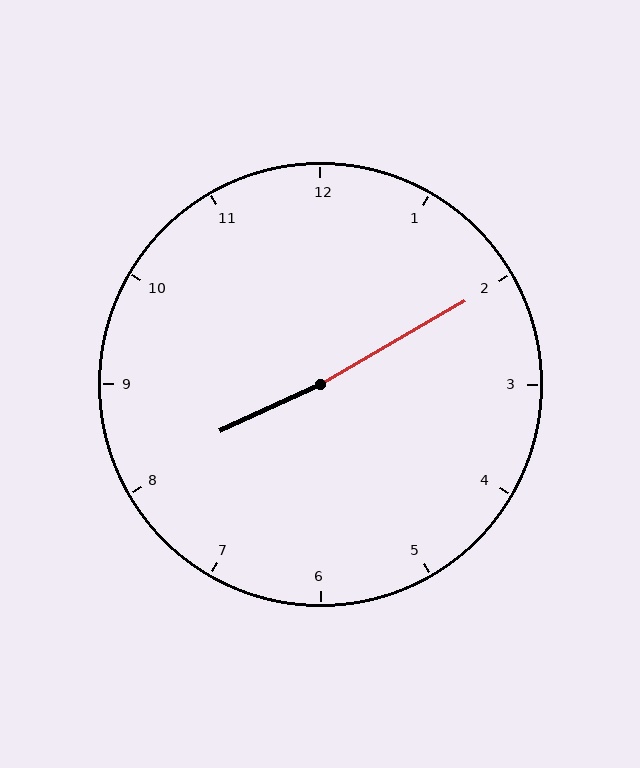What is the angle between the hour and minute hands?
Approximately 175 degrees.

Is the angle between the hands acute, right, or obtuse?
It is obtuse.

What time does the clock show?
8:10.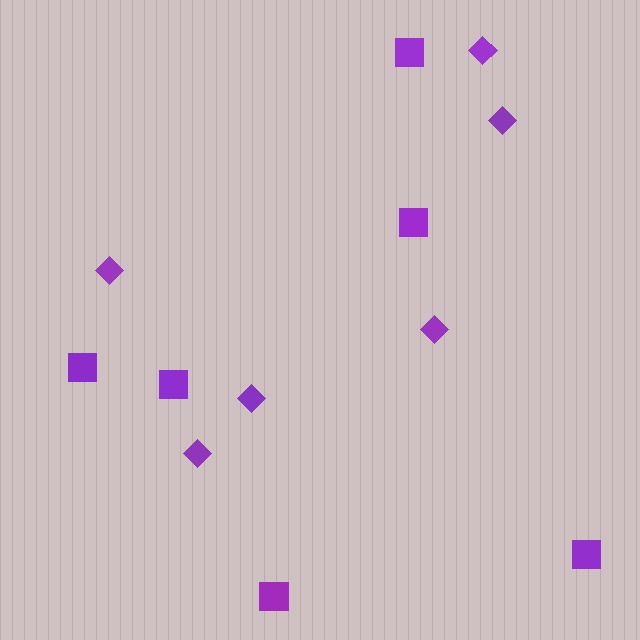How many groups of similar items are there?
There are 2 groups: one group of diamonds (6) and one group of squares (6).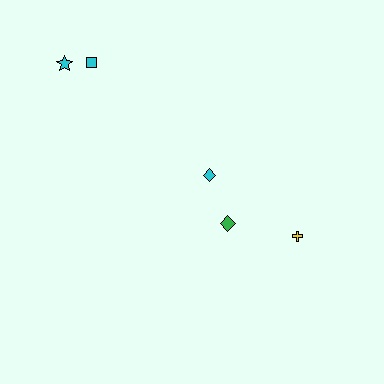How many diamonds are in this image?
There are 2 diamonds.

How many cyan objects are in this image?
There are 3 cyan objects.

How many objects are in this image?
There are 5 objects.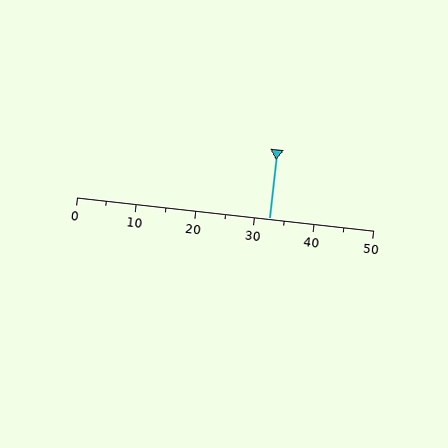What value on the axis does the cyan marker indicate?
The marker indicates approximately 32.5.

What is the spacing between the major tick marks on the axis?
The major ticks are spaced 10 apart.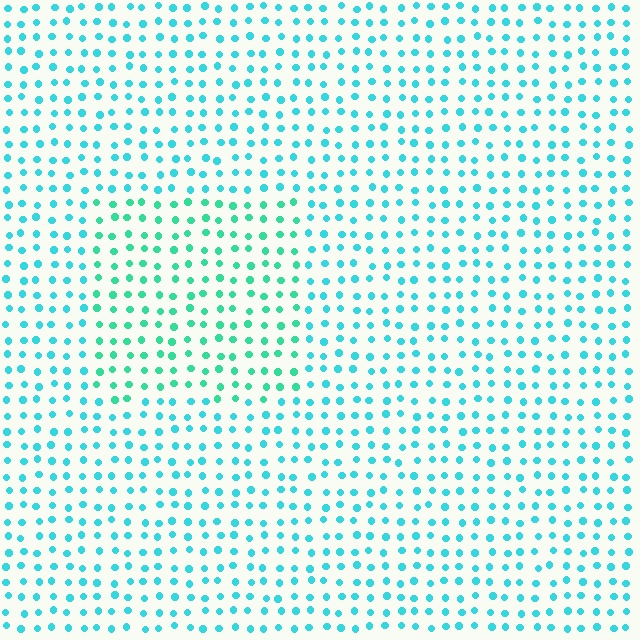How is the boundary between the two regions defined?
The boundary is defined purely by a slight shift in hue (about 27 degrees). Spacing, size, and orientation are identical on both sides.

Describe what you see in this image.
The image is filled with small cyan elements in a uniform arrangement. A rectangle-shaped region is visible where the elements are tinted to a slightly different hue, forming a subtle color boundary.